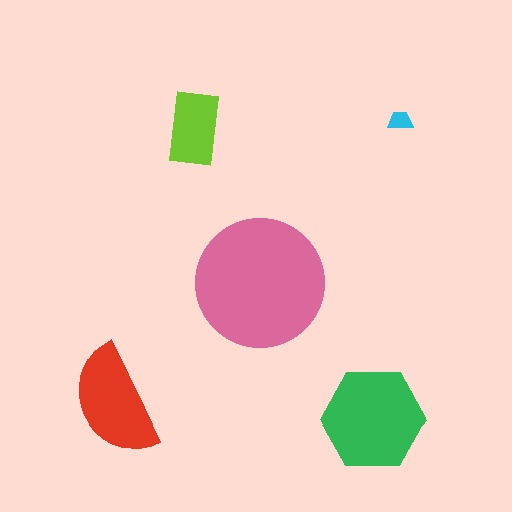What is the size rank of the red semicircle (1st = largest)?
3rd.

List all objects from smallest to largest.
The cyan trapezoid, the lime rectangle, the red semicircle, the green hexagon, the pink circle.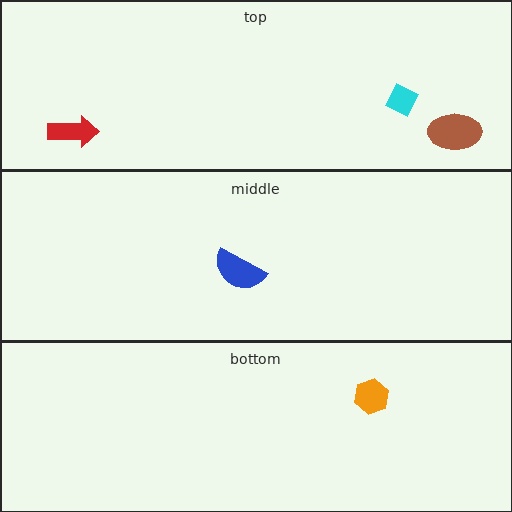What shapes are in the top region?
The cyan diamond, the red arrow, the brown ellipse.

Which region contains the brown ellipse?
The top region.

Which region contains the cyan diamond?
The top region.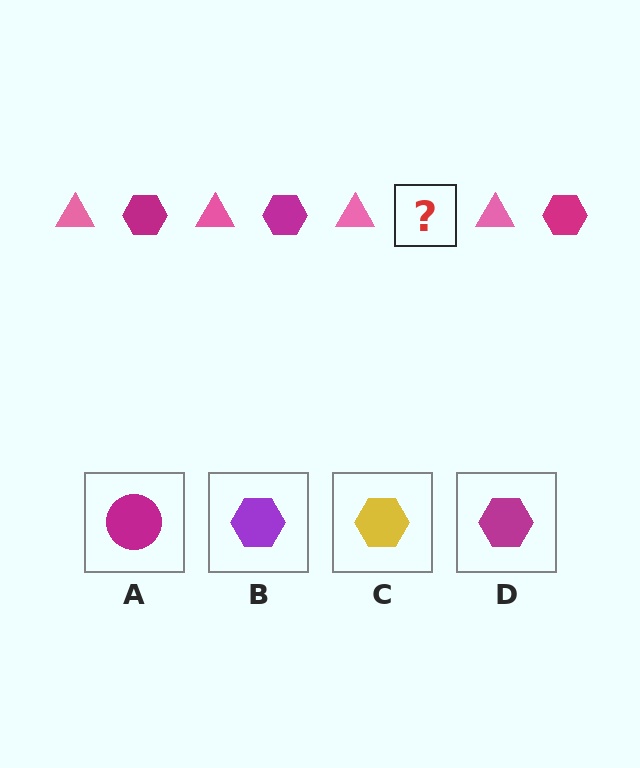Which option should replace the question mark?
Option D.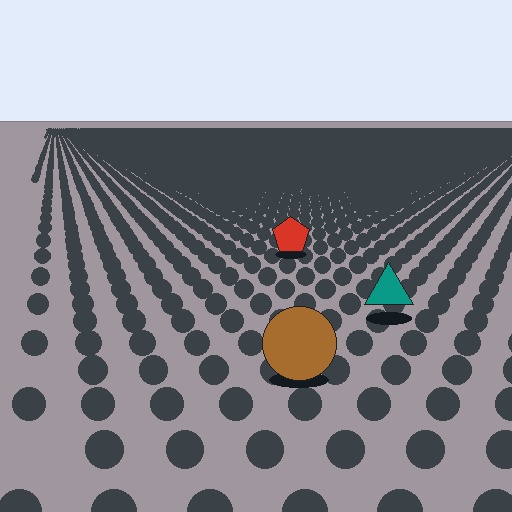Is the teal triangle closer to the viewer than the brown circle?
No. The brown circle is closer — you can tell from the texture gradient: the ground texture is coarser near it.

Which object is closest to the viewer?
The brown circle is closest. The texture marks near it are larger and more spread out.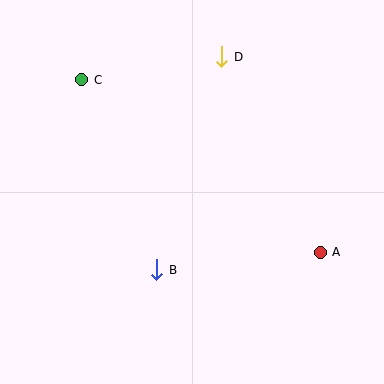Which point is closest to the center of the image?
Point B at (157, 270) is closest to the center.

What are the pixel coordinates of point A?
Point A is at (320, 252).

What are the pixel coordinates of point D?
Point D is at (222, 57).